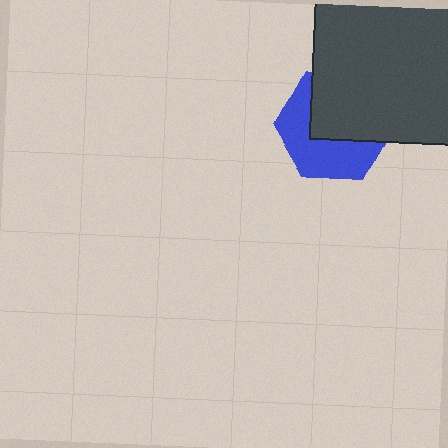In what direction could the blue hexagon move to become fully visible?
The blue hexagon could move down. That would shift it out from behind the dark gray square entirely.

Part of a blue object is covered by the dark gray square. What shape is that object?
It is a hexagon.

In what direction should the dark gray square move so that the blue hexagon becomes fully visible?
The dark gray square should move up. That is the shortest direction to clear the overlap and leave the blue hexagon fully visible.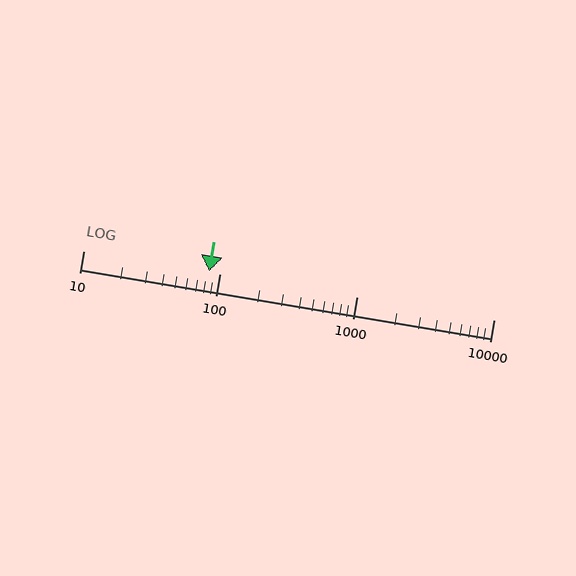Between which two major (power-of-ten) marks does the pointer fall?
The pointer is between 10 and 100.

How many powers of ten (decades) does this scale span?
The scale spans 3 decades, from 10 to 10000.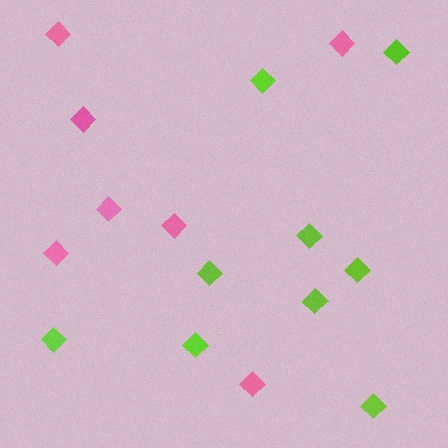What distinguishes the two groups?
There are 2 groups: one group of lime diamonds (9) and one group of pink diamonds (7).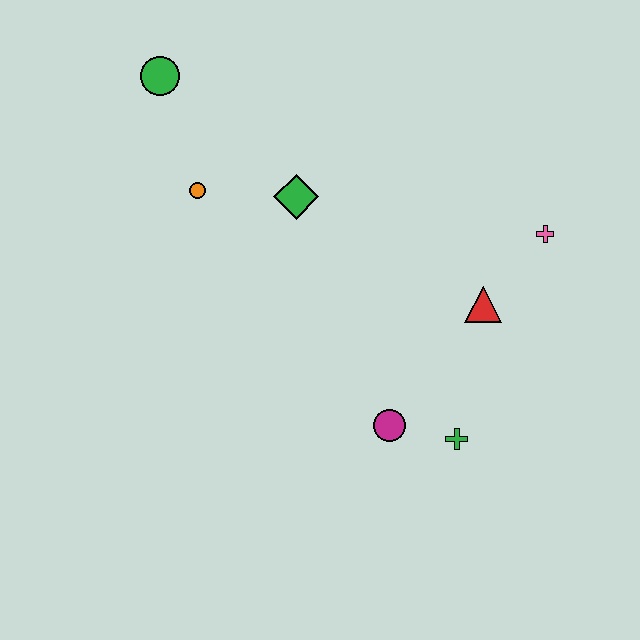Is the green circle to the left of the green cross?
Yes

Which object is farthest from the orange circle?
The green cross is farthest from the orange circle.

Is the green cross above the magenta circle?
No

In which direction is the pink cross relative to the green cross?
The pink cross is above the green cross.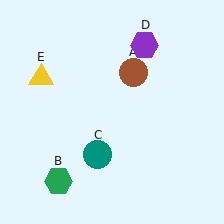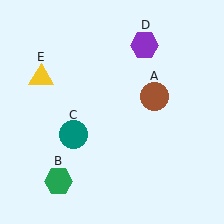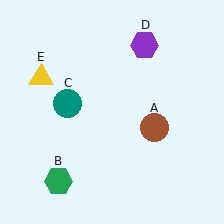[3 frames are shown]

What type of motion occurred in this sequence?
The brown circle (object A), teal circle (object C) rotated clockwise around the center of the scene.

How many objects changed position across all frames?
2 objects changed position: brown circle (object A), teal circle (object C).